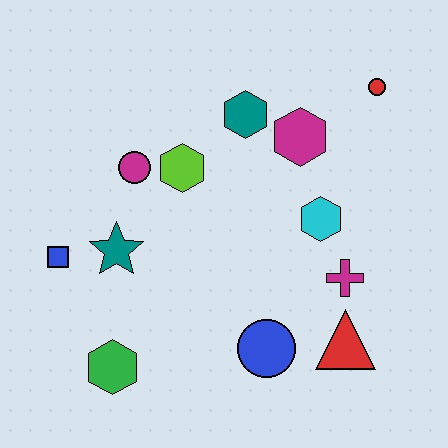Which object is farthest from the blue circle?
The red circle is farthest from the blue circle.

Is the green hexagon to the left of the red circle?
Yes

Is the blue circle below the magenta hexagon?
Yes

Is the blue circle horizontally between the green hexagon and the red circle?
Yes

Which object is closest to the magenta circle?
The lime hexagon is closest to the magenta circle.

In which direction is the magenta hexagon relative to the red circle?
The magenta hexagon is to the left of the red circle.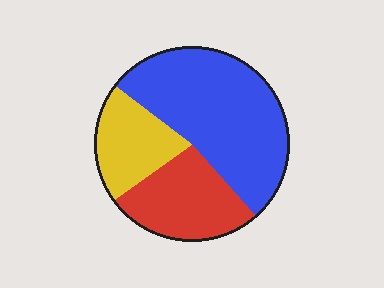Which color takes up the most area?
Blue, at roughly 55%.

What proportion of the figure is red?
Red covers about 25% of the figure.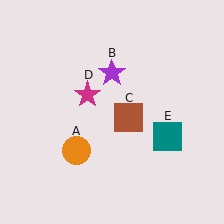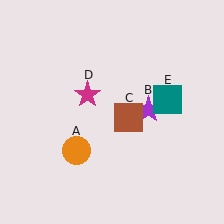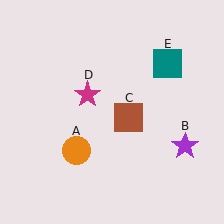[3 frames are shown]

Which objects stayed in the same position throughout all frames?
Orange circle (object A) and brown square (object C) and magenta star (object D) remained stationary.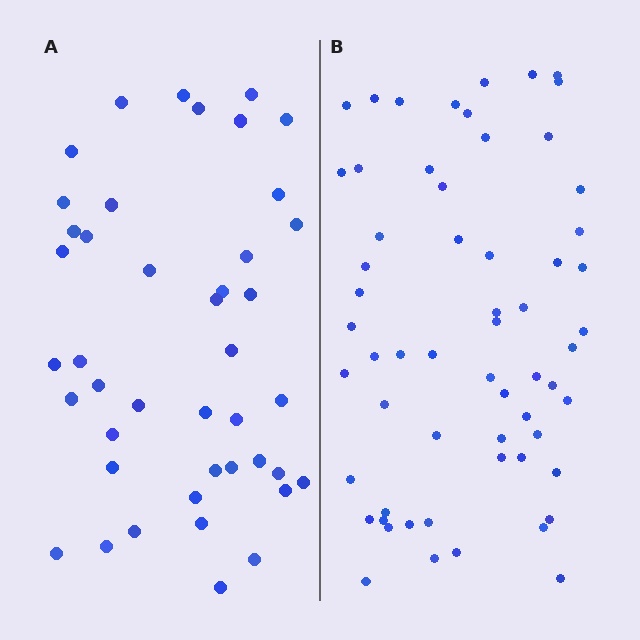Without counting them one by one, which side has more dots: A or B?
Region B (the right region) has more dots.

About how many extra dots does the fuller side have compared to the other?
Region B has approximately 15 more dots than region A.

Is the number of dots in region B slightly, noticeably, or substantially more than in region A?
Region B has noticeably more, but not dramatically so. The ratio is roughly 1.4 to 1.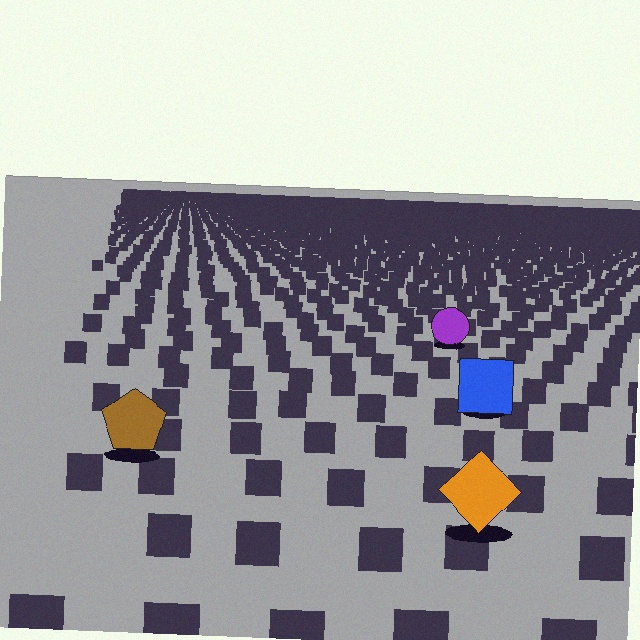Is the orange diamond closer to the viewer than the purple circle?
Yes. The orange diamond is closer — you can tell from the texture gradient: the ground texture is coarser near it.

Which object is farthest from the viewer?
The purple circle is farthest from the viewer. It appears smaller and the ground texture around it is denser.